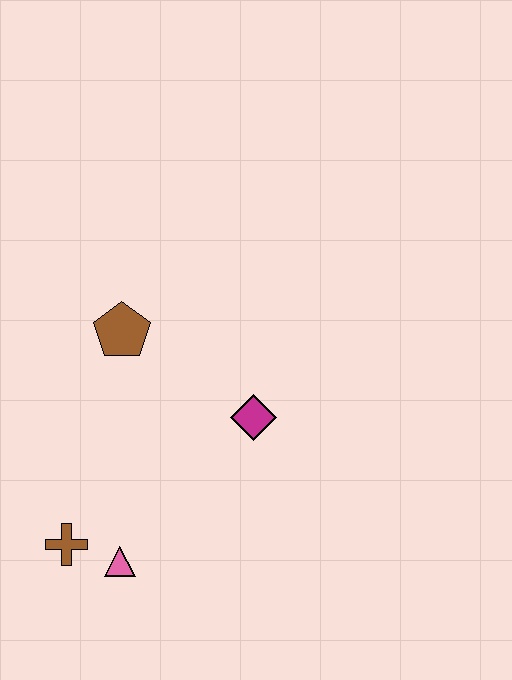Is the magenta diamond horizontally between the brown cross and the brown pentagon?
No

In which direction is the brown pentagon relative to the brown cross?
The brown pentagon is above the brown cross.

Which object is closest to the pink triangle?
The brown cross is closest to the pink triangle.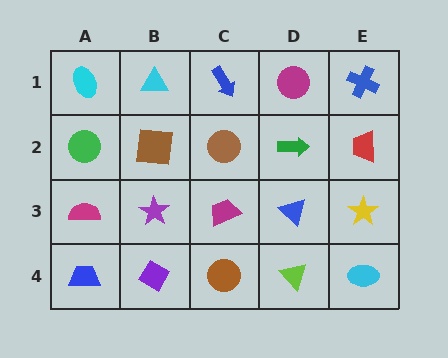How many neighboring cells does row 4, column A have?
2.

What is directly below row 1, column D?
A green arrow.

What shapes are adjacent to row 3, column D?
A green arrow (row 2, column D), a lime triangle (row 4, column D), a magenta trapezoid (row 3, column C), a yellow star (row 3, column E).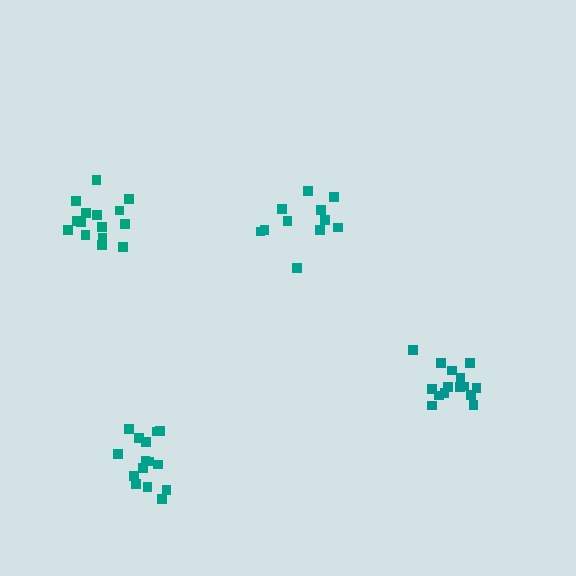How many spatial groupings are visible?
There are 4 spatial groupings.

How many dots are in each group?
Group 1: 11 dots, Group 2: 15 dots, Group 3: 15 dots, Group 4: 15 dots (56 total).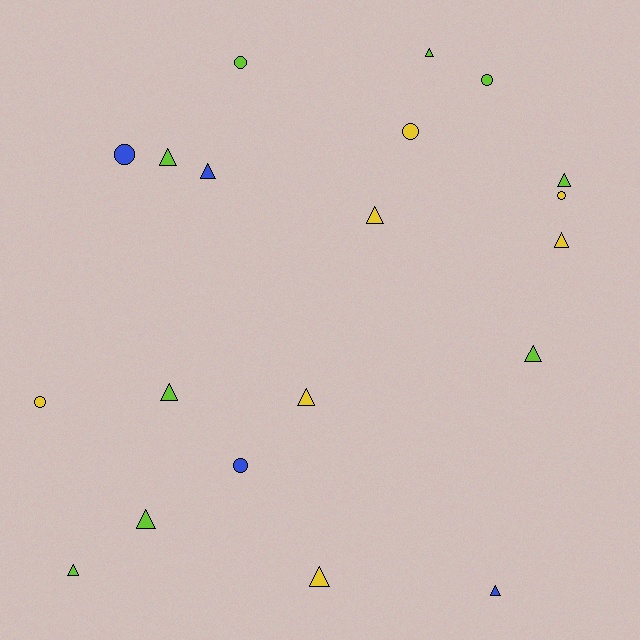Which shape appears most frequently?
Triangle, with 13 objects.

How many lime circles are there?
There are 2 lime circles.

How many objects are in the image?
There are 20 objects.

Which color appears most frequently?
Lime, with 9 objects.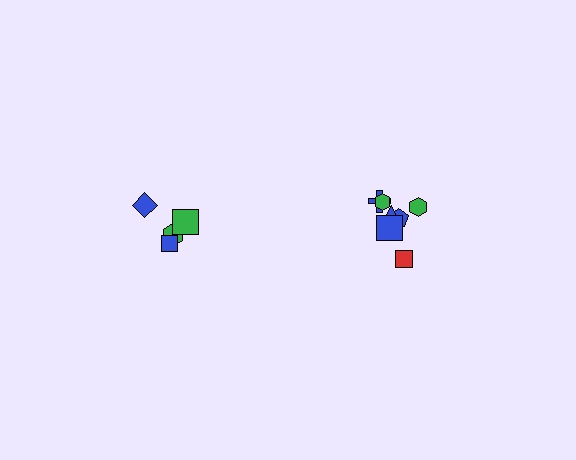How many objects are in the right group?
There are 7 objects.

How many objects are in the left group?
There are 4 objects.